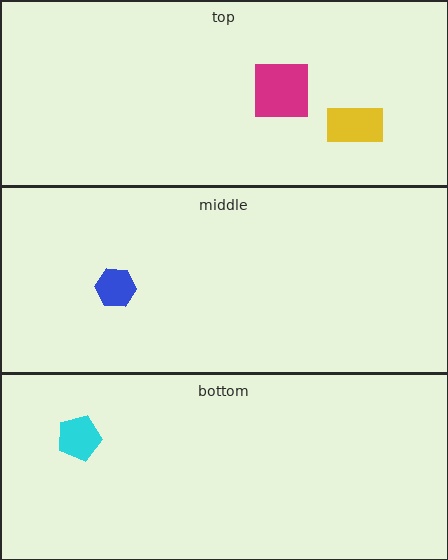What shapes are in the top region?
The yellow rectangle, the magenta square.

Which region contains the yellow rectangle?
The top region.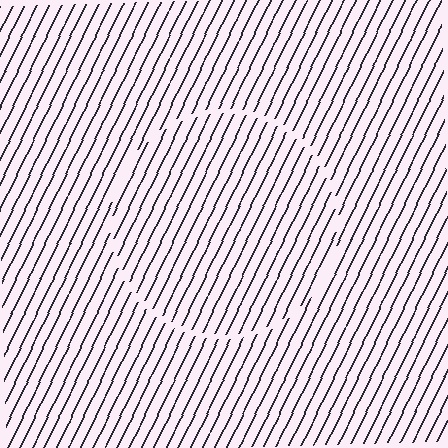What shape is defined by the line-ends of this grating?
An illusory circle. The interior of the shape contains the same grating, shifted by half a period — the contour is defined by the phase discontinuity where line-ends from the inner and outer gratings abut.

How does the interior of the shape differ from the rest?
The interior of the shape contains the same grating, shifted by half a period — the contour is defined by the phase discontinuity where line-ends from the inner and outer gratings abut.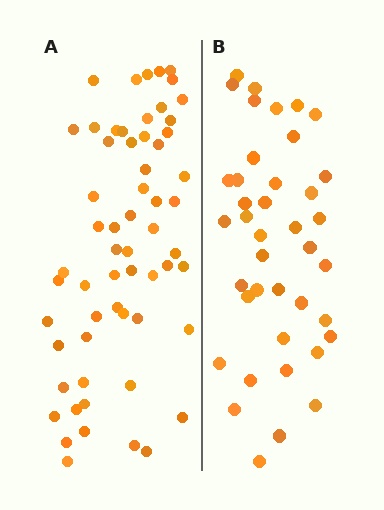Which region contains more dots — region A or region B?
Region A (the left region) has more dots.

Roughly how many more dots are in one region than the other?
Region A has approximately 20 more dots than region B.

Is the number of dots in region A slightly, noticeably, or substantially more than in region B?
Region A has substantially more. The ratio is roughly 1.5 to 1.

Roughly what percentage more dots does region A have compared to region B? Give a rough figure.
About 50% more.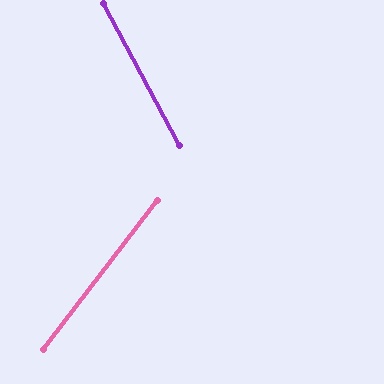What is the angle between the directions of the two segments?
Approximately 66 degrees.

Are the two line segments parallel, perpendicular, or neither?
Neither parallel nor perpendicular — they differ by about 66°.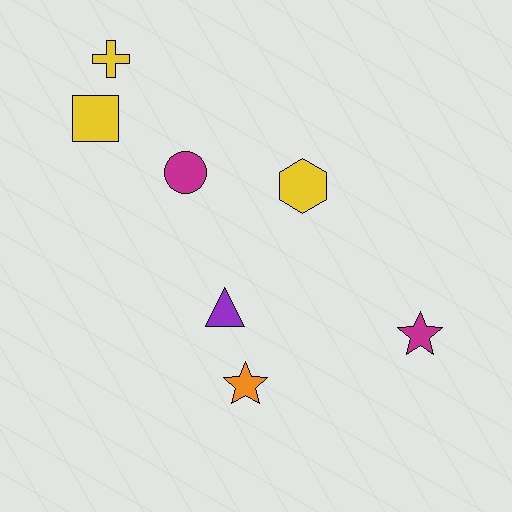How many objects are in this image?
There are 7 objects.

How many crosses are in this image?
There is 1 cross.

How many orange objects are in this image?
There is 1 orange object.